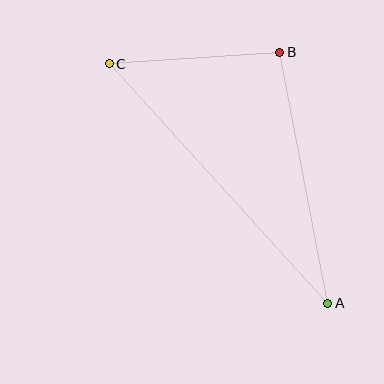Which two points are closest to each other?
Points B and C are closest to each other.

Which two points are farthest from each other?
Points A and C are farthest from each other.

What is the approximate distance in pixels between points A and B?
The distance between A and B is approximately 256 pixels.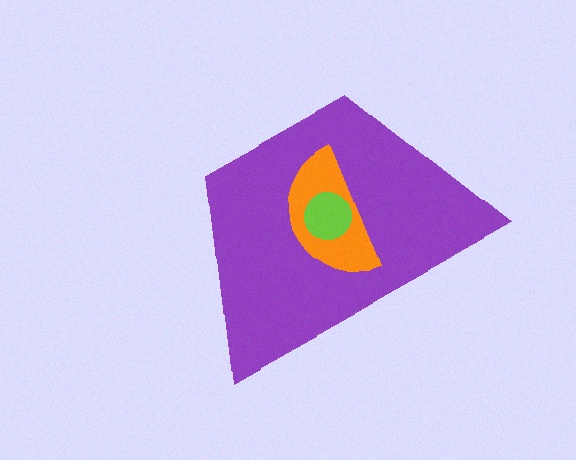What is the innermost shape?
The lime circle.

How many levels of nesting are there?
3.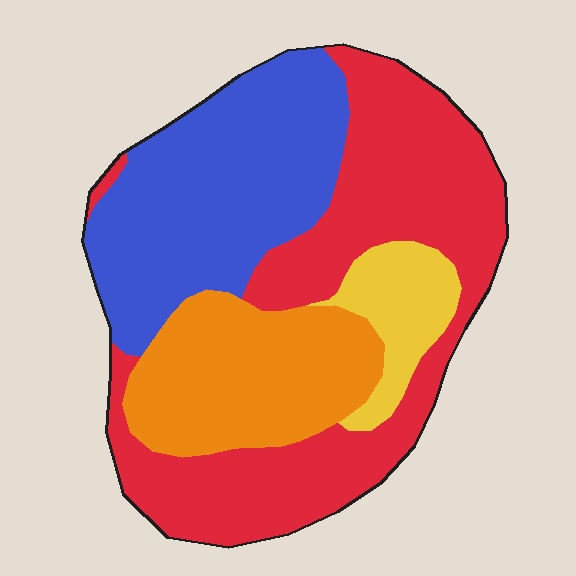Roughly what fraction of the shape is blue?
Blue covers about 30% of the shape.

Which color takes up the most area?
Red, at roughly 40%.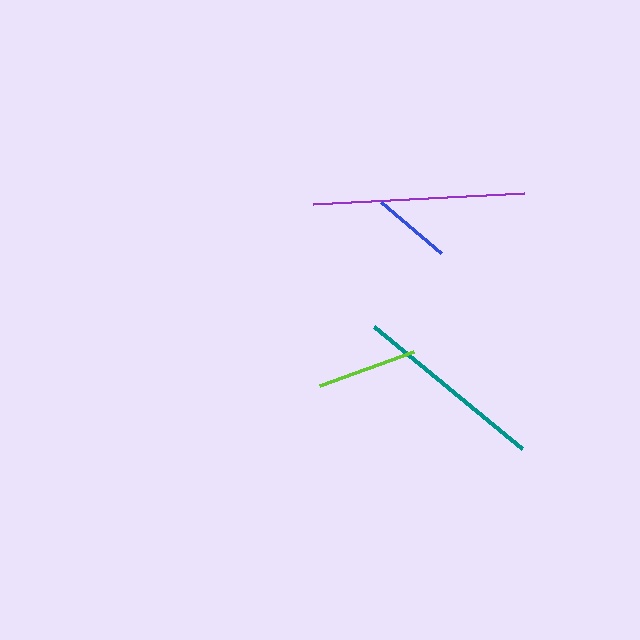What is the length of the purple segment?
The purple segment is approximately 212 pixels long.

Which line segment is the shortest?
The blue line is the shortest at approximately 78 pixels.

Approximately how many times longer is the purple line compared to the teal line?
The purple line is approximately 1.1 times the length of the teal line.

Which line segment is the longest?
The purple line is the longest at approximately 212 pixels.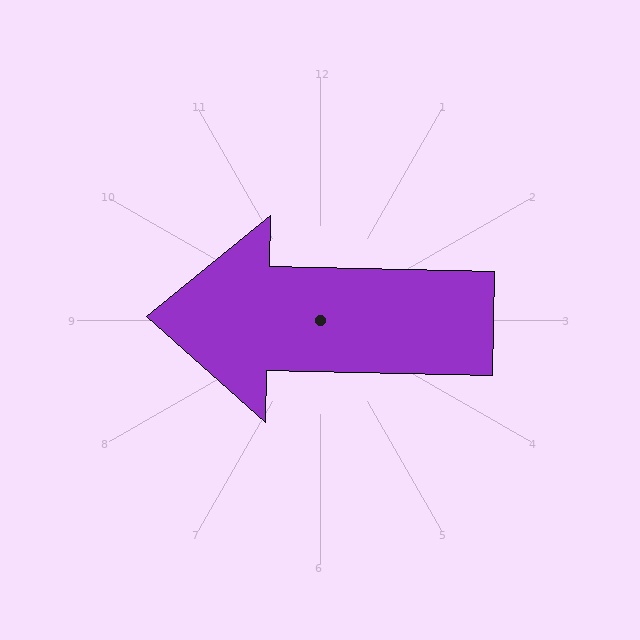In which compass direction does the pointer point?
West.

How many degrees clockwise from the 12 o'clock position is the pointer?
Approximately 271 degrees.